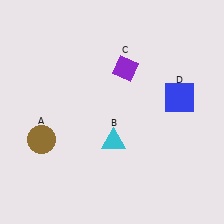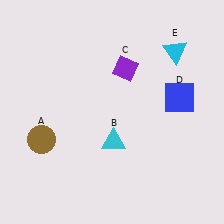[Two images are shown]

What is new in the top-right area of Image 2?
A cyan triangle (E) was added in the top-right area of Image 2.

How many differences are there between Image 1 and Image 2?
There is 1 difference between the two images.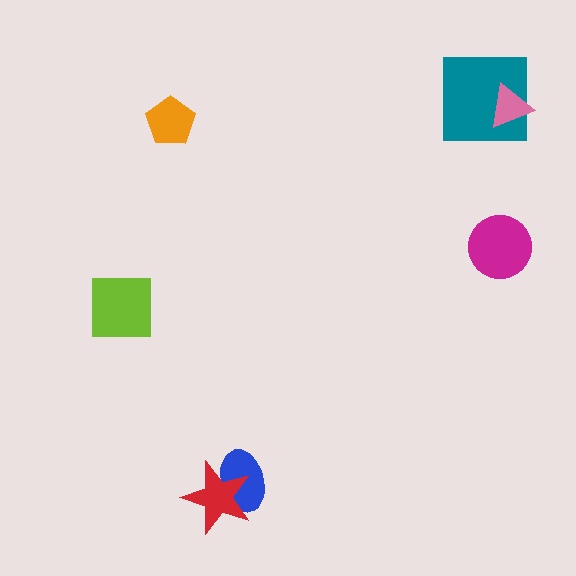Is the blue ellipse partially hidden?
Yes, it is partially covered by another shape.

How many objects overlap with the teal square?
1 object overlaps with the teal square.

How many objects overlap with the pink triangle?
1 object overlaps with the pink triangle.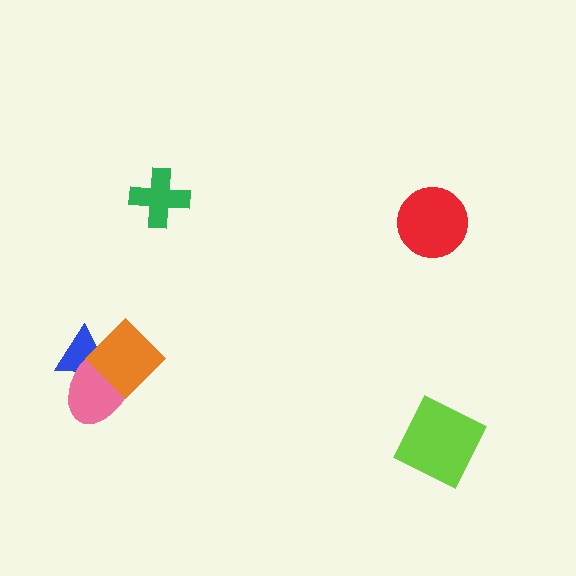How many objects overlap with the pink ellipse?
2 objects overlap with the pink ellipse.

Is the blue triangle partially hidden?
Yes, it is partially covered by another shape.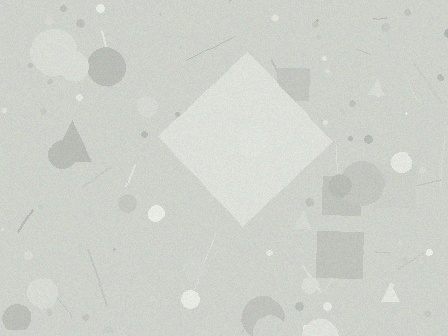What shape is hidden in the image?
A diamond is hidden in the image.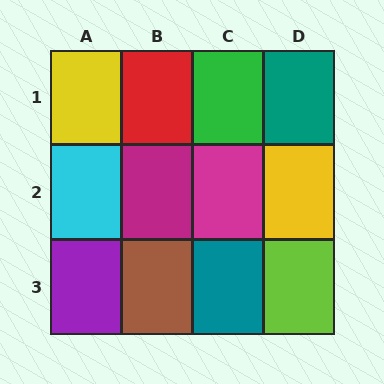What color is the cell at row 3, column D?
Lime.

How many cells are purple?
1 cell is purple.